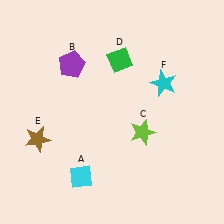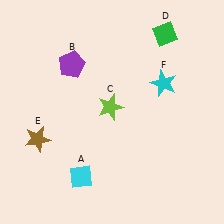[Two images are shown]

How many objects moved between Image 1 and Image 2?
2 objects moved between the two images.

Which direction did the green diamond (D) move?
The green diamond (D) moved right.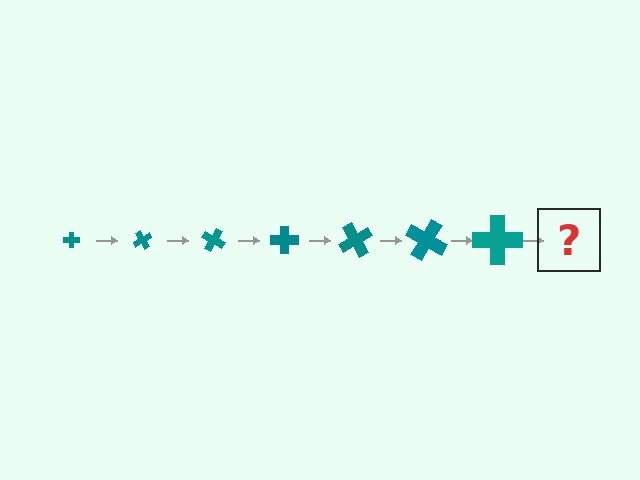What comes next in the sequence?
The next element should be a cross, larger than the previous one and rotated 420 degrees from the start.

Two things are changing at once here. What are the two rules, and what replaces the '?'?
The two rules are that the cross grows larger each step and it rotates 60 degrees each step. The '?' should be a cross, larger than the previous one and rotated 420 degrees from the start.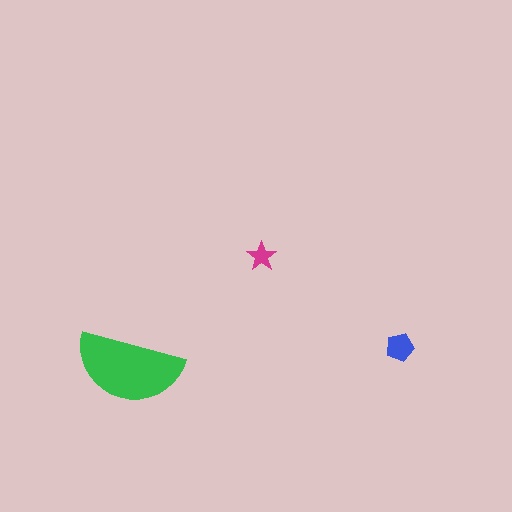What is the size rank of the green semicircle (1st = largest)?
1st.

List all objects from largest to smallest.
The green semicircle, the blue pentagon, the magenta star.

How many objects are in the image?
There are 3 objects in the image.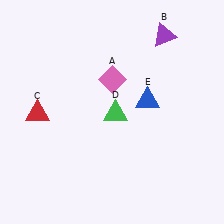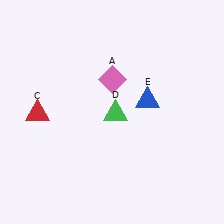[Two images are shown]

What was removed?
The purple triangle (B) was removed in Image 2.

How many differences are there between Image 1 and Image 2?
There is 1 difference between the two images.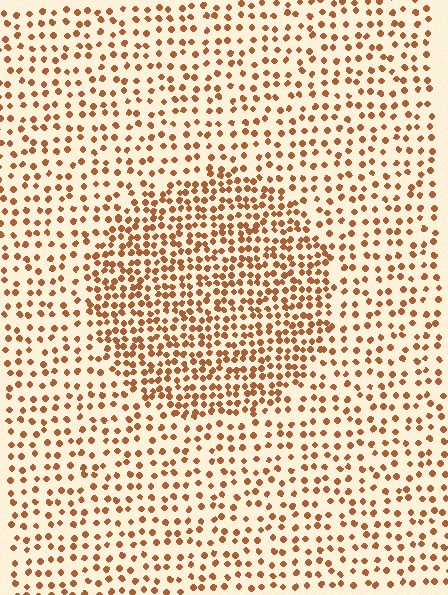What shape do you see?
I see a circle.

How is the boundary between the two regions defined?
The boundary is defined by a change in element density (approximately 1.9x ratio). All elements are the same color, size, and shape.